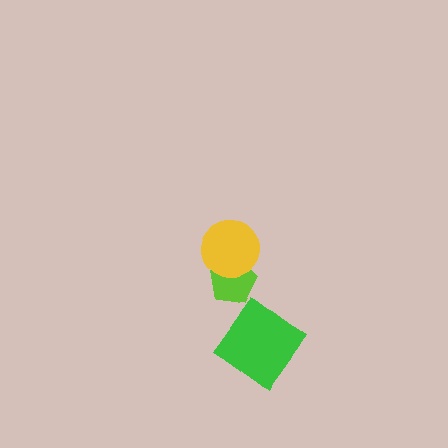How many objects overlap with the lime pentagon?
1 object overlaps with the lime pentagon.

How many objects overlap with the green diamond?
0 objects overlap with the green diamond.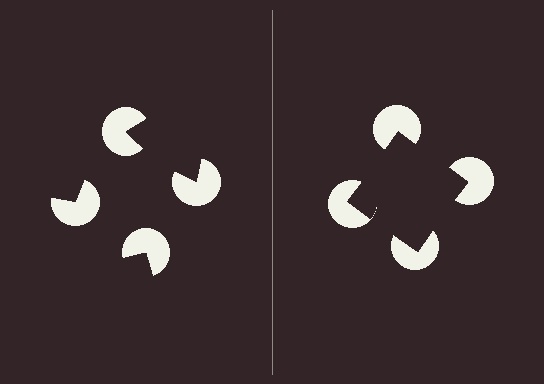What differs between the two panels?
The pac-man discs are positioned identically on both sides; only the wedge orientations differ. On the right they align to a square; on the left they are misaligned.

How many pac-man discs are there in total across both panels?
8 — 4 on each side.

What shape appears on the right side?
An illusory square.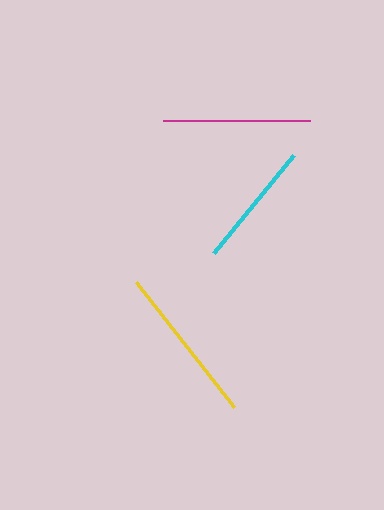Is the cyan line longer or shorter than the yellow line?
The yellow line is longer than the cyan line.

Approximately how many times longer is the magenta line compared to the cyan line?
The magenta line is approximately 1.2 times the length of the cyan line.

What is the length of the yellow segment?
The yellow segment is approximately 159 pixels long.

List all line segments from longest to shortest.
From longest to shortest: yellow, magenta, cyan.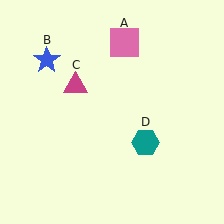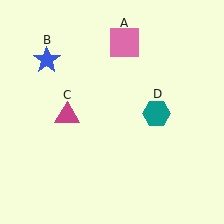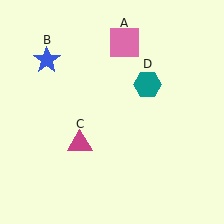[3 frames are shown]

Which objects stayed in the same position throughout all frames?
Pink square (object A) and blue star (object B) remained stationary.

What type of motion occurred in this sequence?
The magenta triangle (object C), teal hexagon (object D) rotated counterclockwise around the center of the scene.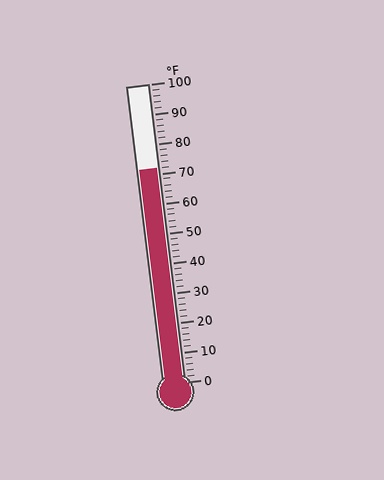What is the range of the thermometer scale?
The thermometer scale ranges from 0°F to 100°F.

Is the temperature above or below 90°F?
The temperature is below 90°F.